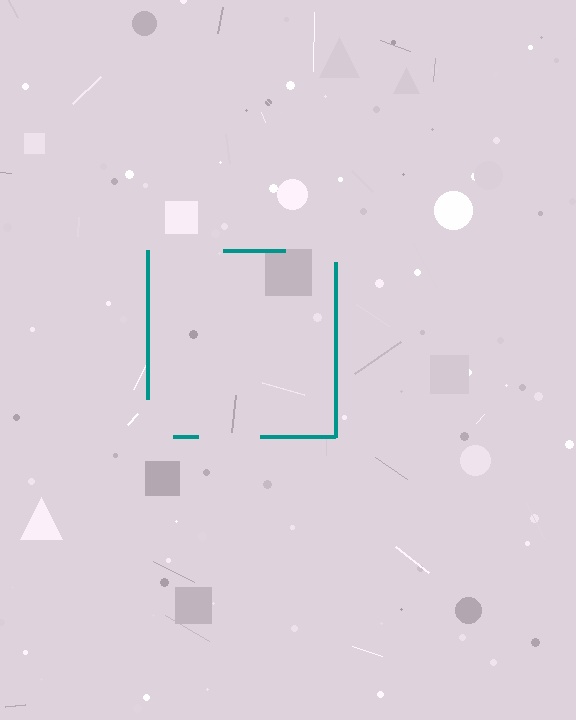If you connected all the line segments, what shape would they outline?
They would outline a square.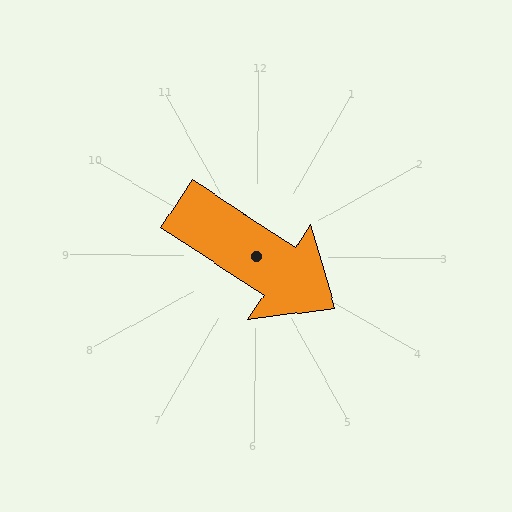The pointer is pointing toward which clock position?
Roughly 4 o'clock.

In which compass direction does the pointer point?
Southeast.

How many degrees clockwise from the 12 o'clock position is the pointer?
Approximately 123 degrees.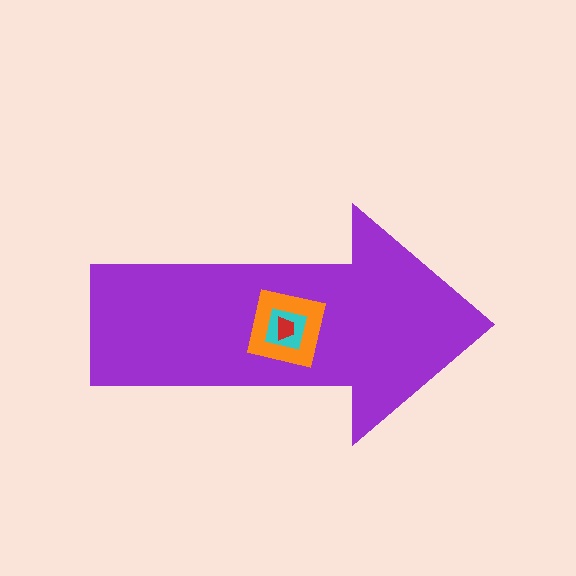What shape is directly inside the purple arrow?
The orange square.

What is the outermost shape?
The purple arrow.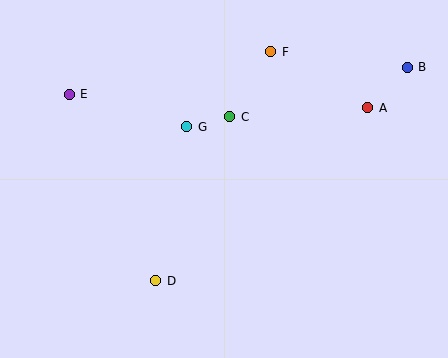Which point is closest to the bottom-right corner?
Point A is closest to the bottom-right corner.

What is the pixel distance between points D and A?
The distance between D and A is 274 pixels.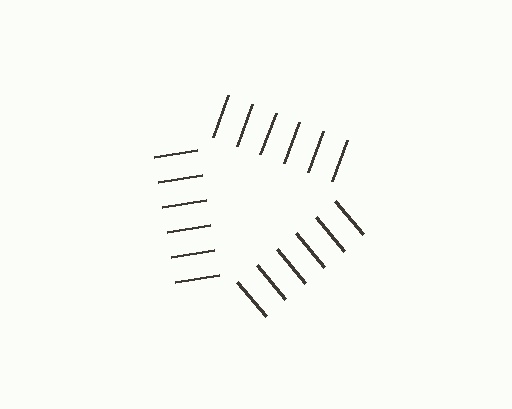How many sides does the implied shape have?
3 sides — the line-ends trace a triangle.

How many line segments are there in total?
18 — 6 along each of the 3 edges.